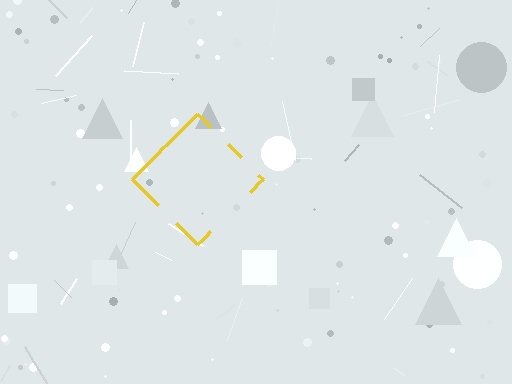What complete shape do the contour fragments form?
The contour fragments form a diamond.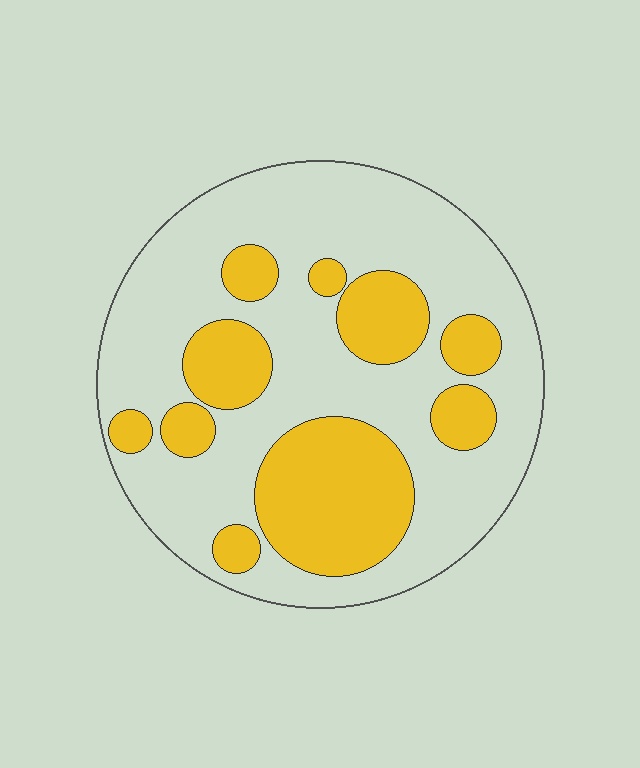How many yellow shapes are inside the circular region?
10.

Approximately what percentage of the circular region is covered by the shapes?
Approximately 30%.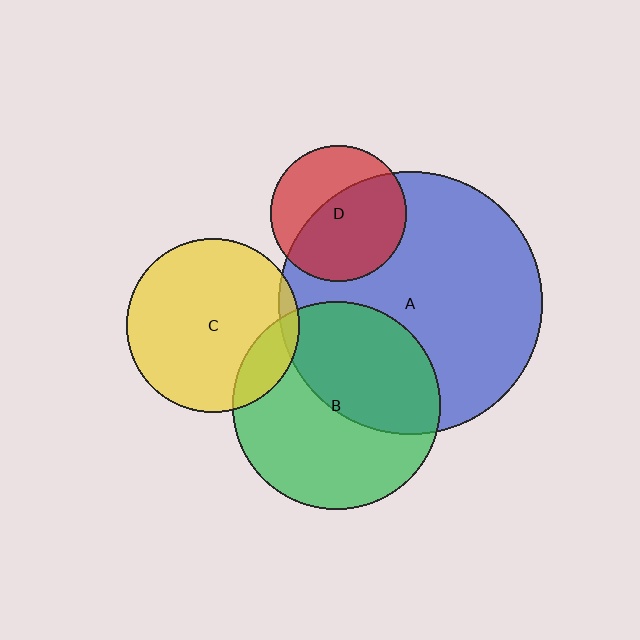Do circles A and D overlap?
Yes.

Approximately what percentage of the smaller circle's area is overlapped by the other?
Approximately 60%.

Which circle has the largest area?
Circle A (blue).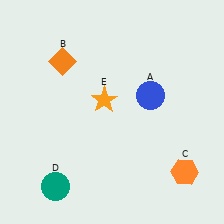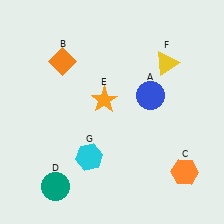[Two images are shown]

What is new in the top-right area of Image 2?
A yellow triangle (F) was added in the top-right area of Image 2.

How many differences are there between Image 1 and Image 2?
There are 2 differences between the two images.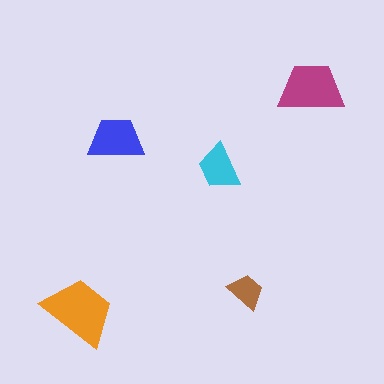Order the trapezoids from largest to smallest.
the orange one, the magenta one, the blue one, the cyan one, the brown one.